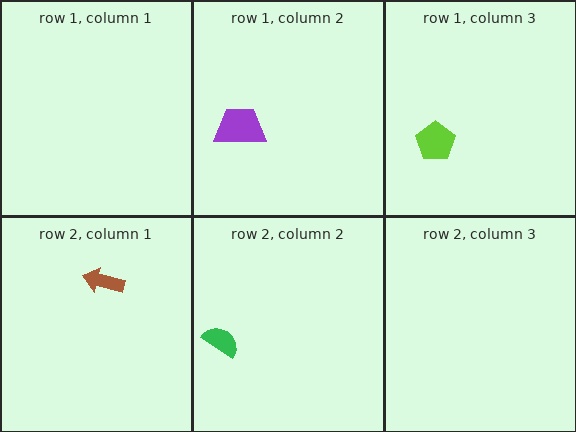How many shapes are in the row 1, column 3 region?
1.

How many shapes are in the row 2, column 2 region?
1.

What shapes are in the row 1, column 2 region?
The purple trapezoid.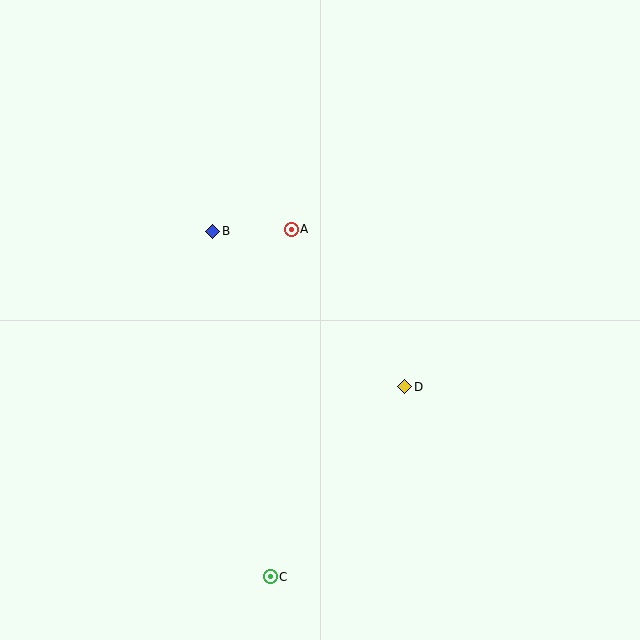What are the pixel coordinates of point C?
Point C is at (270, 577).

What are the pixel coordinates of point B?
Point B is at (213, 231).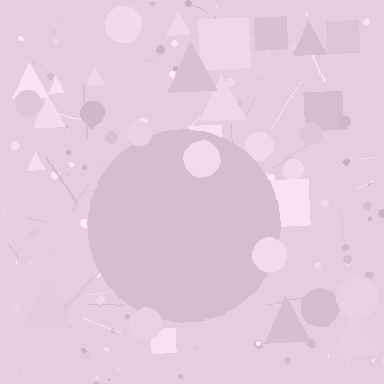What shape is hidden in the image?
A circle is hidden in the image.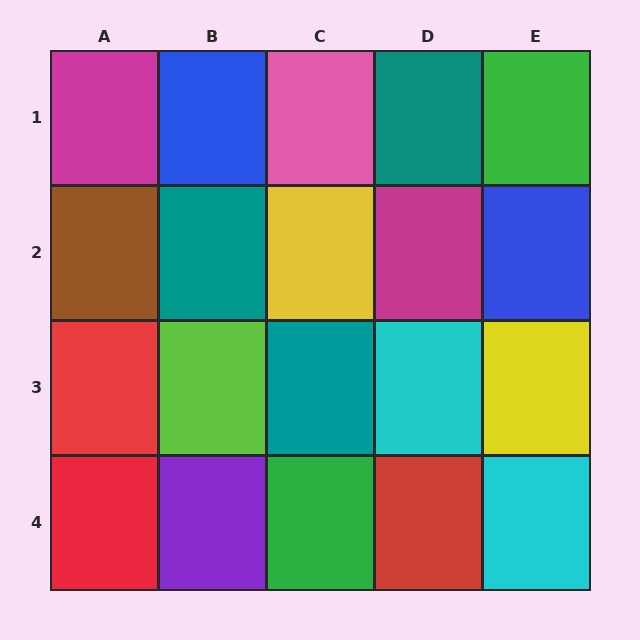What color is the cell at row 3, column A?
Red.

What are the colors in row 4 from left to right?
Red, purple, green, red, cyan.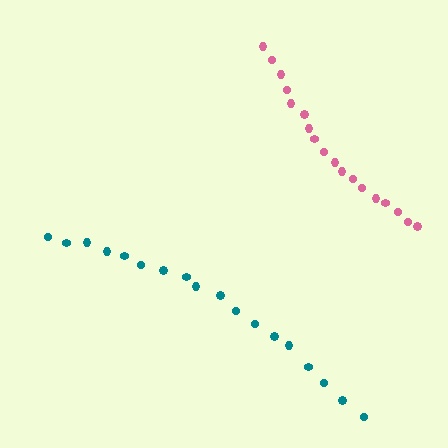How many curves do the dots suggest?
There are 2 distinct paths.